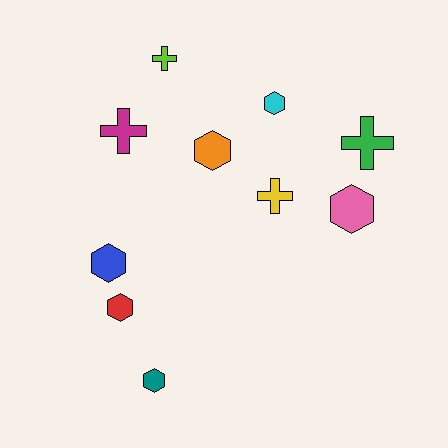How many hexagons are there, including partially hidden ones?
There are 6 hexagons.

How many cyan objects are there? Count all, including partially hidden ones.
There is 1 cyan object.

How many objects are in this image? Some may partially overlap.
There are 10 objects.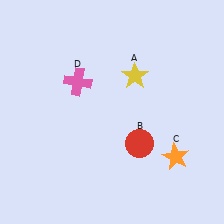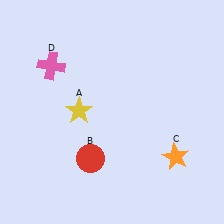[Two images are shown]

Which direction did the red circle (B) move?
The red circle (B) moved left.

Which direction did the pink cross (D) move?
The pink cross (D) moved left.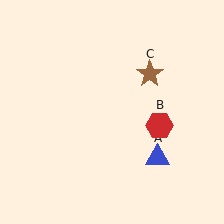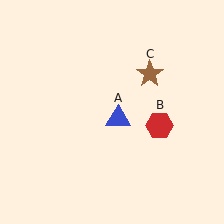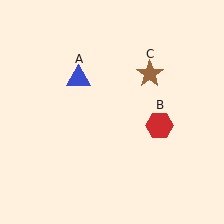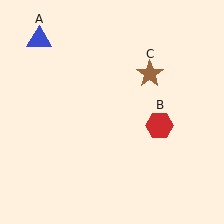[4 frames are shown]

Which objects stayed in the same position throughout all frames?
Red hexagon (object B) and brown star (object C) remained stationary.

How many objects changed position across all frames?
1 object changed position: blue triangle (object A).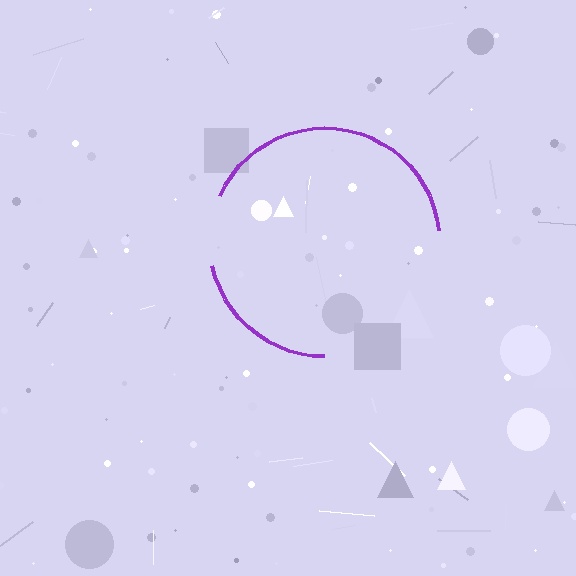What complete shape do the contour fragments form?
The contour fragments form a circle.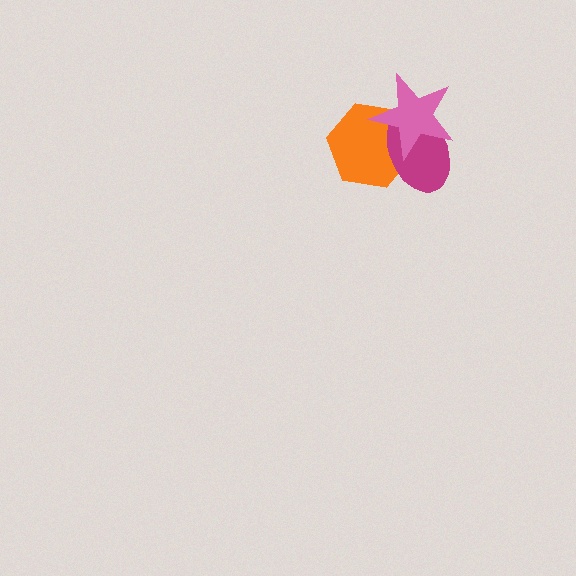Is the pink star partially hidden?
No, no other shape covers it.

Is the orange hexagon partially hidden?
Yes, it is partially covered by another shape.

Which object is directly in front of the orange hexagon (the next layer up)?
The magenta ellipse is directly in front of the orange hexagon.